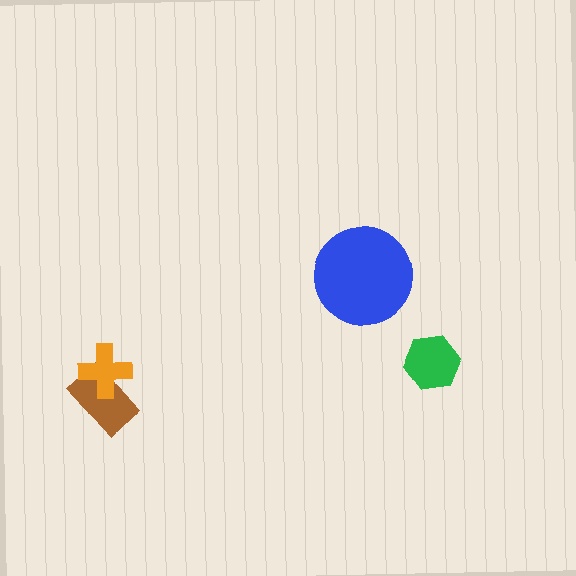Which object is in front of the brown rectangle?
The orange cross is in front of the brown rectangle.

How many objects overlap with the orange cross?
1 object overlaps with the orange cross.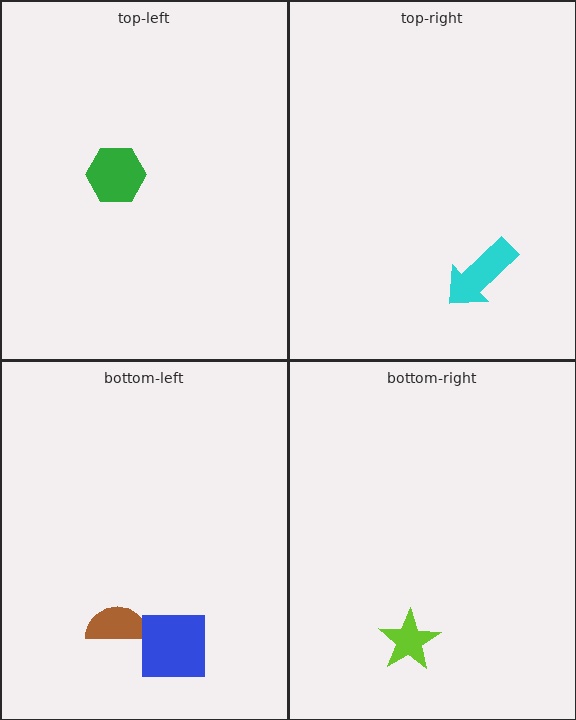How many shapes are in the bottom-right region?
1.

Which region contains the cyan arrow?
The top-right region.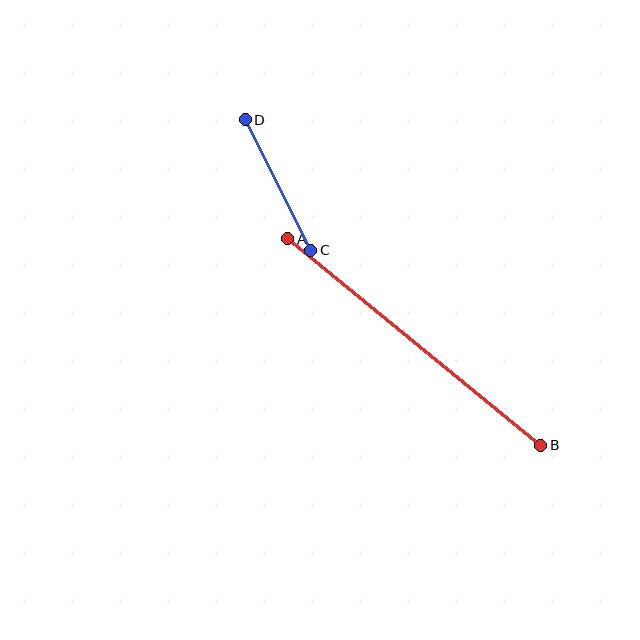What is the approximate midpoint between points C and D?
The midpoint is at approximately (278, 185) pixels.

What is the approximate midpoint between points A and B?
The midpoint is at approximately (414, 342) pixels.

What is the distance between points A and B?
The distance is approximately 327 pixels.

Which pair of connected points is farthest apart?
Points A and B are farthest apart.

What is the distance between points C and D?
The distance is approximately 146 pixels.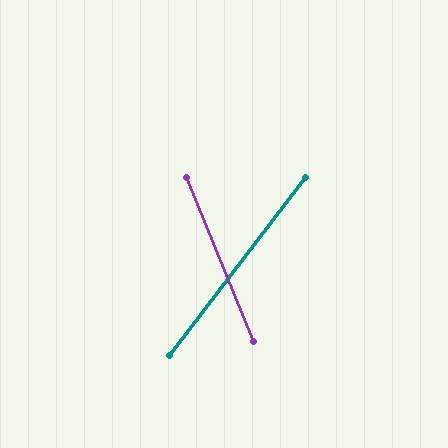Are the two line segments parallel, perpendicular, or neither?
Neither parallel nor perpendicular — they differ by about 59°.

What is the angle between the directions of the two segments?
Approximately 59 degrees.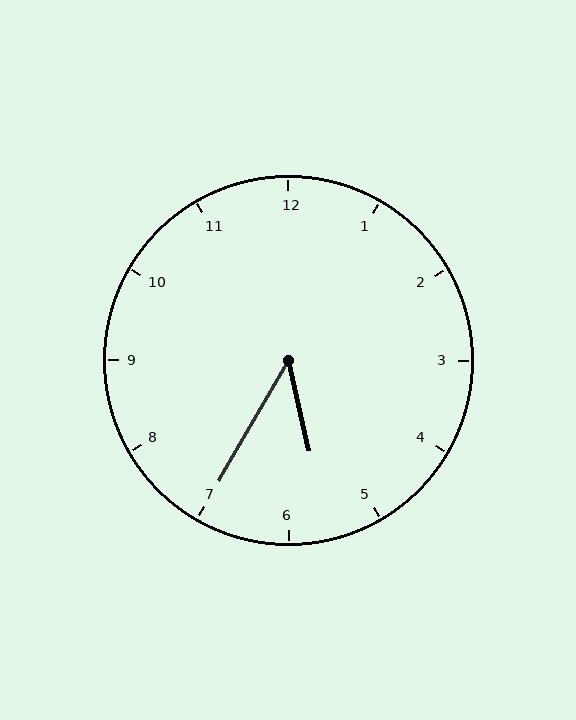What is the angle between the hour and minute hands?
Approximately 42 degrees.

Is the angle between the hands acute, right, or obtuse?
It is acute.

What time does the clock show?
5:35.